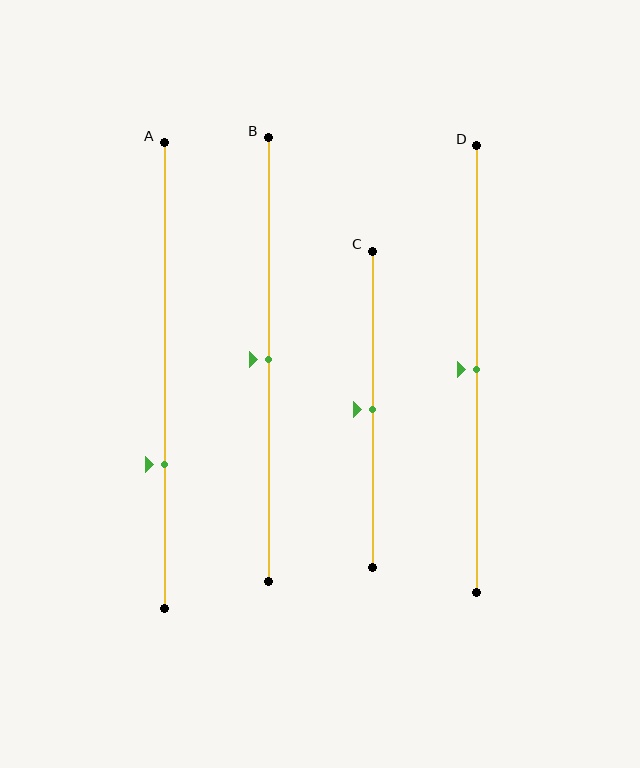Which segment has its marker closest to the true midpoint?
Segment B has its marker closest to the true midpoint.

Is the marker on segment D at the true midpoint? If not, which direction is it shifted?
Yes, the marker on segment D is at the true midpoint.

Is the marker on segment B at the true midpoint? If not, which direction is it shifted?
Yes, the marker on segment B is at the true midpoint.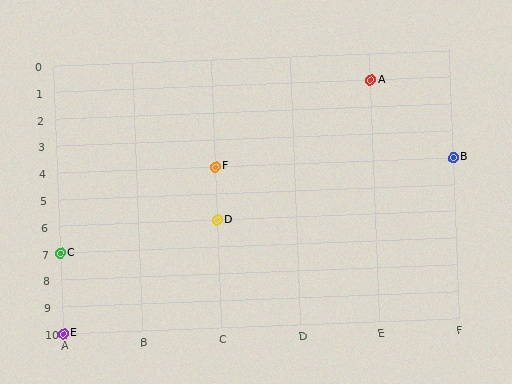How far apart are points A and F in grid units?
Points A and F are 2 columns and 3 rows apart (about 3.6 grid units diagonally).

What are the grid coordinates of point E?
Point E is at grid coordinates (A, 10).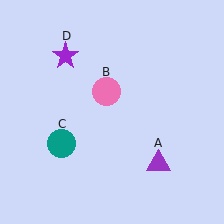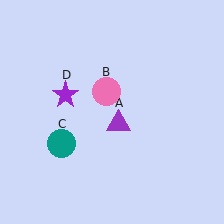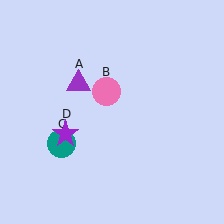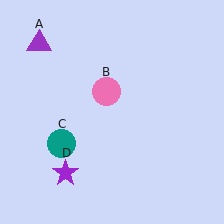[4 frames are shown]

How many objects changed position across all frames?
2 objects changed position: purple triangle (object A), purple star (object D).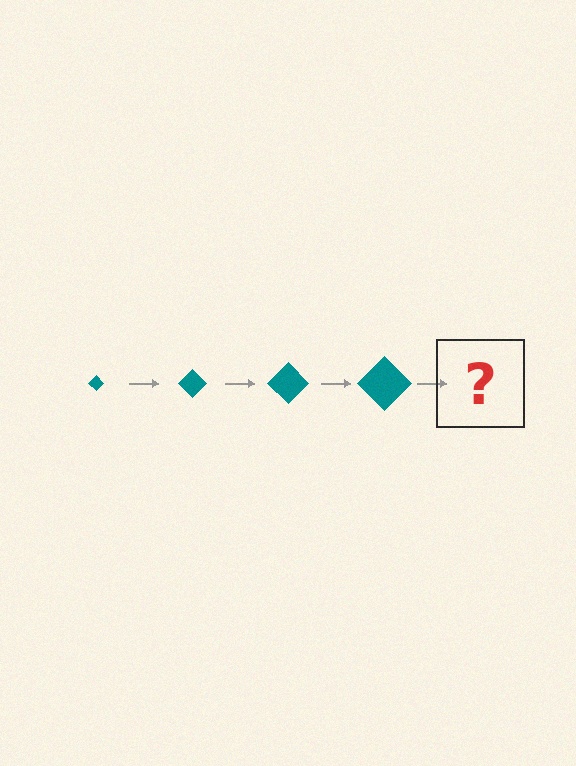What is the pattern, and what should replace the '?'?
The pattern is that the diamond gets progressively larger each step. The '?' should be a teal diamond, larger than the previous one.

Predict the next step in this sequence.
The next step is a teal diamond, larger than the previous one.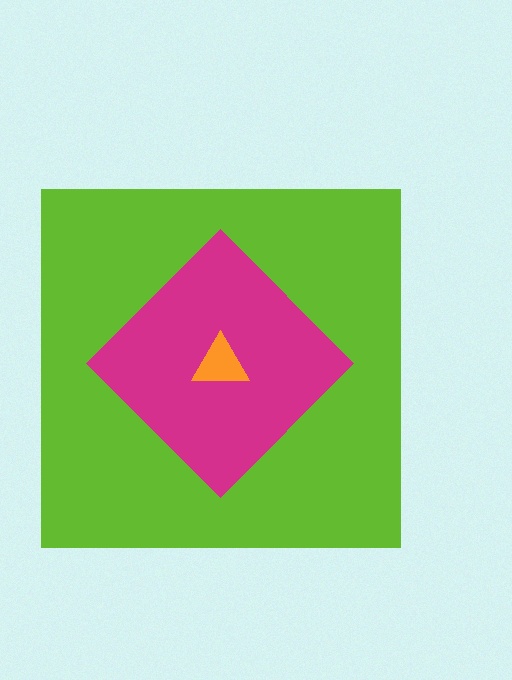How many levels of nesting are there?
3.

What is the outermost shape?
The lime square.